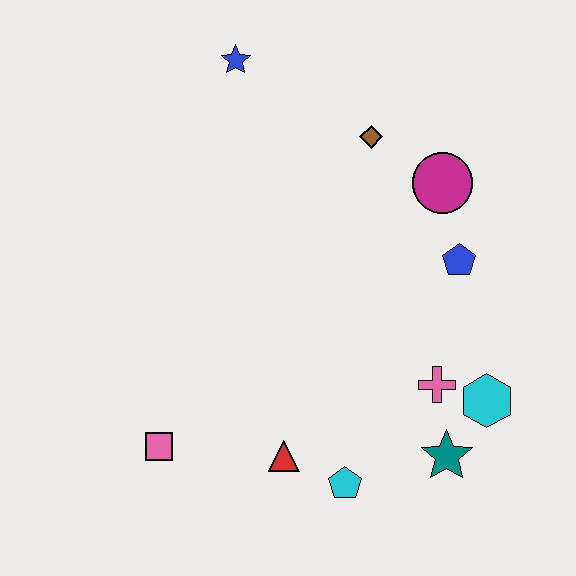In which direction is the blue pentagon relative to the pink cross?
The blue pentagon is above the pink cross.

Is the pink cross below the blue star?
Yes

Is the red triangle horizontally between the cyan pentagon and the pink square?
Yes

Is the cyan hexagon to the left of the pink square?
No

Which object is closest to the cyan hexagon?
The pink cross is closest to the cyan hexagon.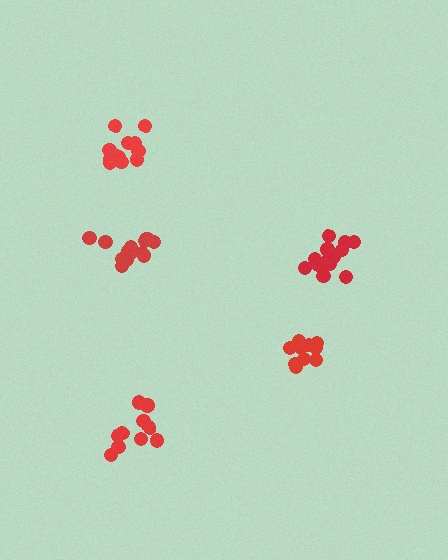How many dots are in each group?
Group 1: 10 dots, Group 2: 15 dots, Group 3: 14 dots, Group 4: 10 dots, Group 5: 14 dots (63 total).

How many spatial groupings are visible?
There are 5 spatial groupings.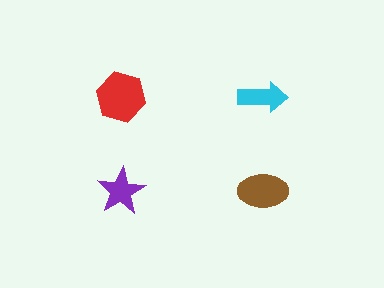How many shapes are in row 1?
2 shapes.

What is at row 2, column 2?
A brown ellipse.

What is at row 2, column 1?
A purple star.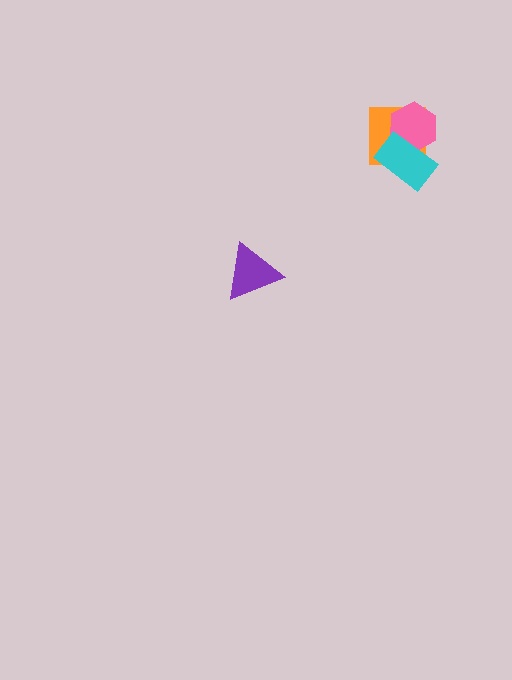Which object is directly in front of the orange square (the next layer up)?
The pink hexagon is directly in front of the orange square.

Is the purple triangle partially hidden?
No, no other shape covers it.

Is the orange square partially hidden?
Yes, it is partially covered by another shape.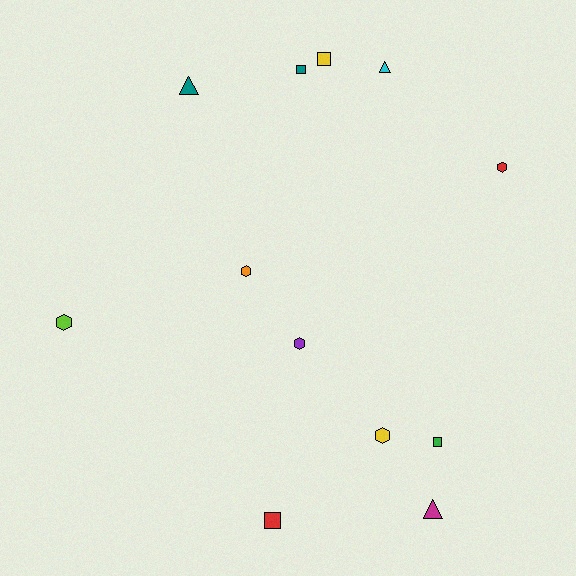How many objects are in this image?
There are 12 objects.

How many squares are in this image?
There are 4 squares.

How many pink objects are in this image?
There are no pink objects.